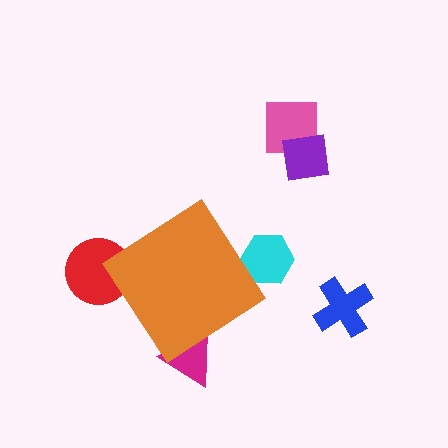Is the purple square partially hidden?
No, the purple square is fully visible.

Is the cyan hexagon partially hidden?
Yes, the cyan hexagon is partially hidden behind the orange diamond.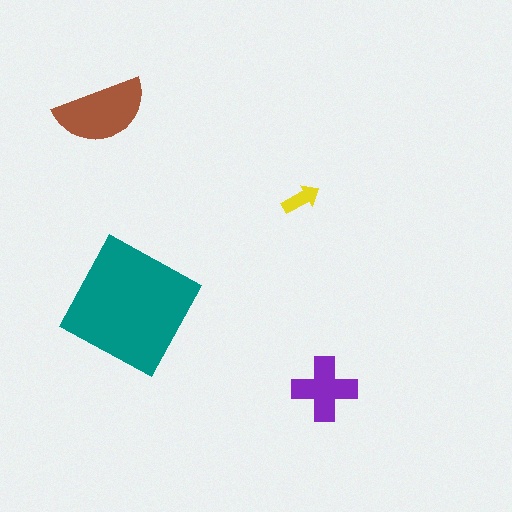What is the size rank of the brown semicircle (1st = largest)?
2nd.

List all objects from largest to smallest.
The teal square, the brown semicircle, the purple cross, the yellow arrow.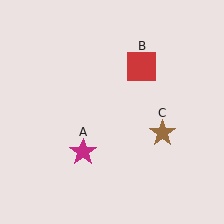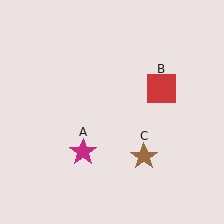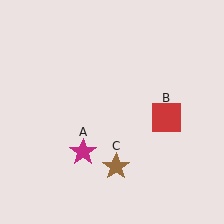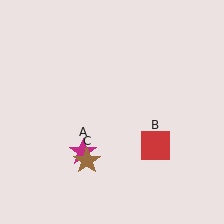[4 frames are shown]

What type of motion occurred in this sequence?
The red square (object B), brown star (object C) rotated clockwise around the center of the scene.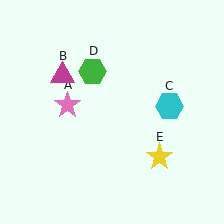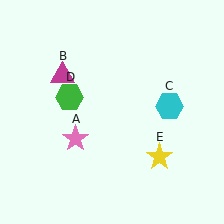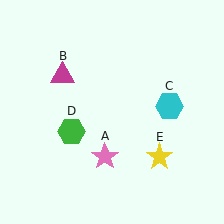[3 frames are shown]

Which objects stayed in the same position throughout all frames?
Magenta triangle (object B) and cyan hexagon (object C) and yellow star (object E) remained stationary.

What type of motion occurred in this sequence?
The pink star (object A), green hexagon (object D) rotated counterclockwise around the center of the scene.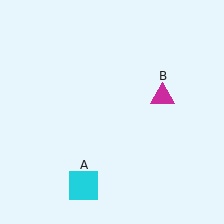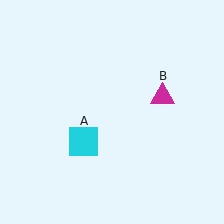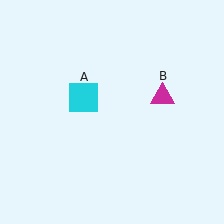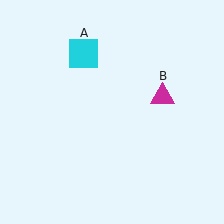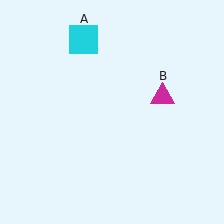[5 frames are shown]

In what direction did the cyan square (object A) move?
The cyan square (object A) moved up.